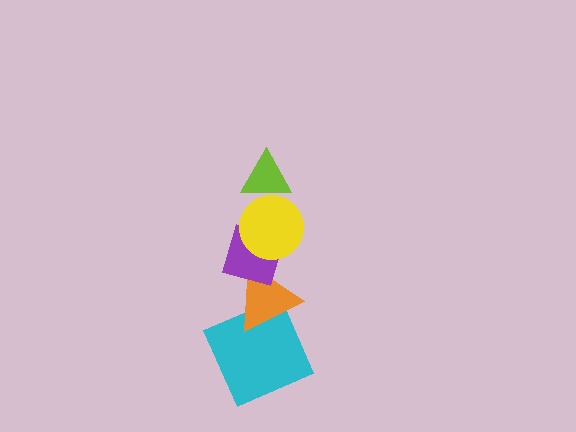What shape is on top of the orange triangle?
The purple diamond is on top of the orange triangle.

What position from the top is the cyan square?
The cyan square is 5th from the top.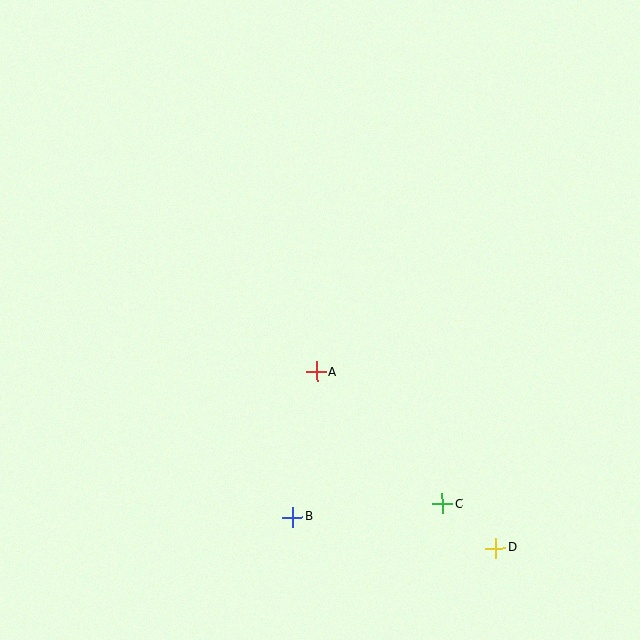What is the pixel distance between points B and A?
The distance between B and A is 147 pixels.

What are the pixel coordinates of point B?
Point B is at (293, 517).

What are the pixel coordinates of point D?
Point D is at (496, 548).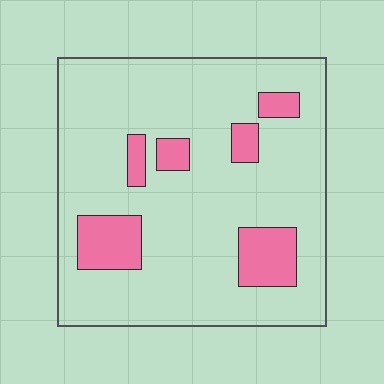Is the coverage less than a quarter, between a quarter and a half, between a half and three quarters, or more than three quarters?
Less than a quarter.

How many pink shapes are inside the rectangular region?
6.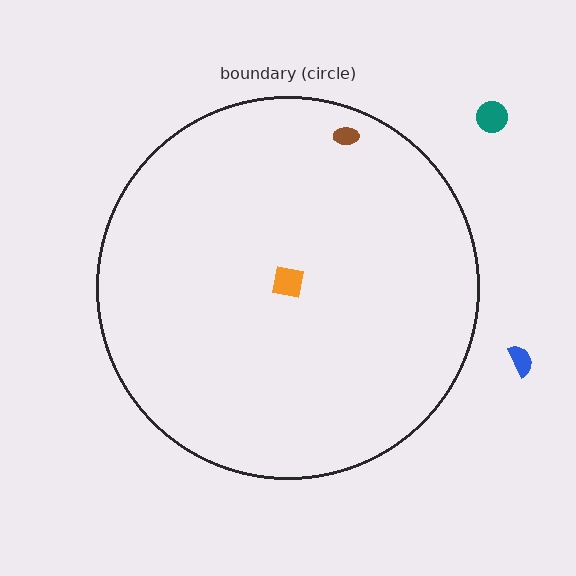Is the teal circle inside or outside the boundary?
Outside.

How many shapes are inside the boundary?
2 inside, 2 outside.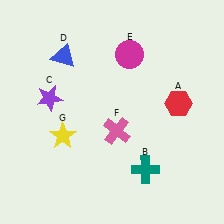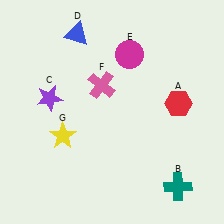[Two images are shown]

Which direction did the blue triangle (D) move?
The blue triangle (D) moved up.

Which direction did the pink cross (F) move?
The pink cross (F) moved up.